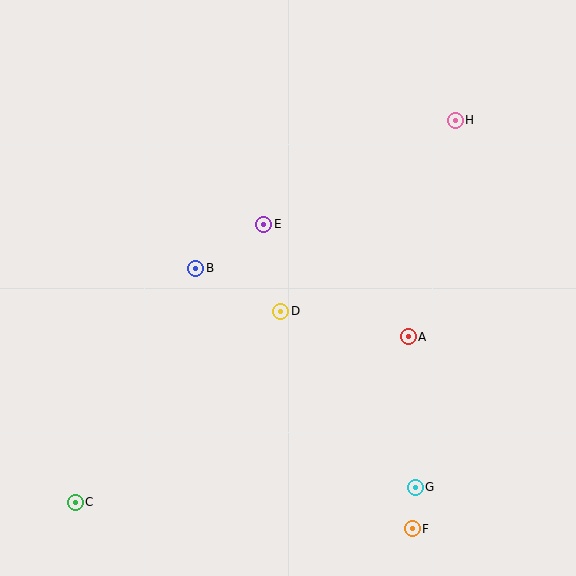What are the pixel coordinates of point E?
Point E is at (264, 224).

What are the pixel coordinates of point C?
Point C is at (75, 502).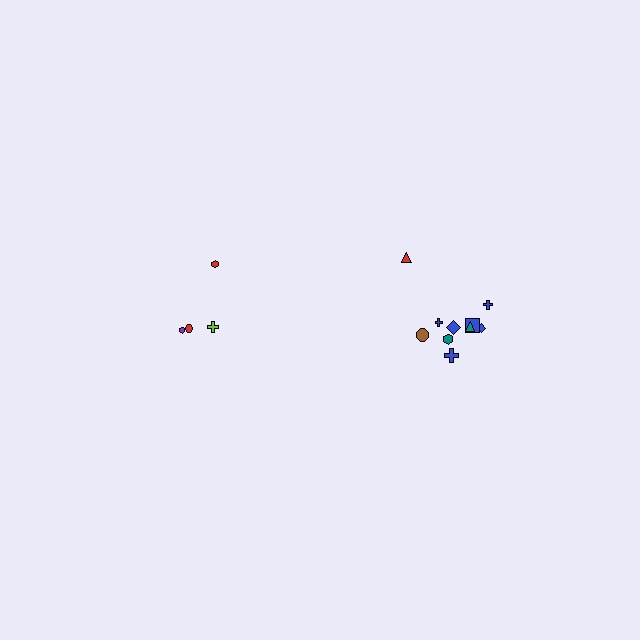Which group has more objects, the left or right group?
The right group.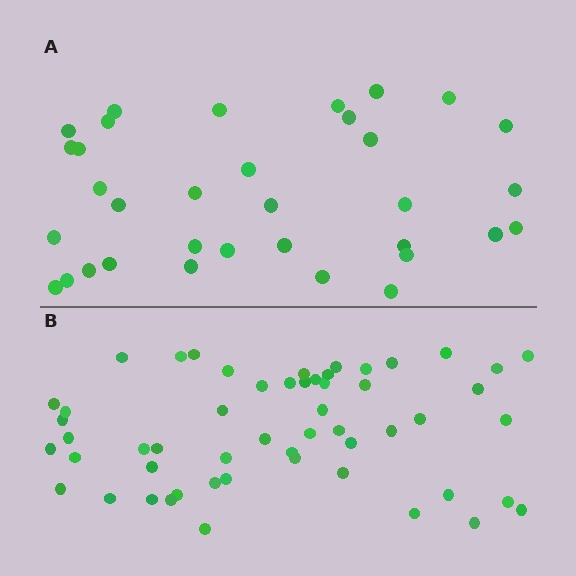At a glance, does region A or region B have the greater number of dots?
Region B (the bottom region) has more dots.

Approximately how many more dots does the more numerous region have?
Region B has approximately 20 more dots than region A.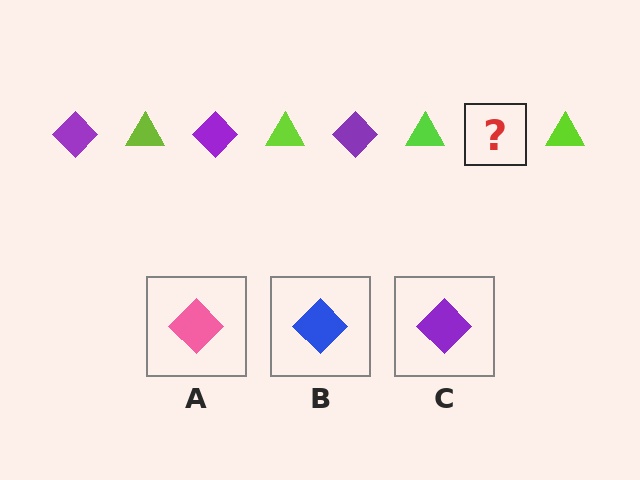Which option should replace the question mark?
Option C.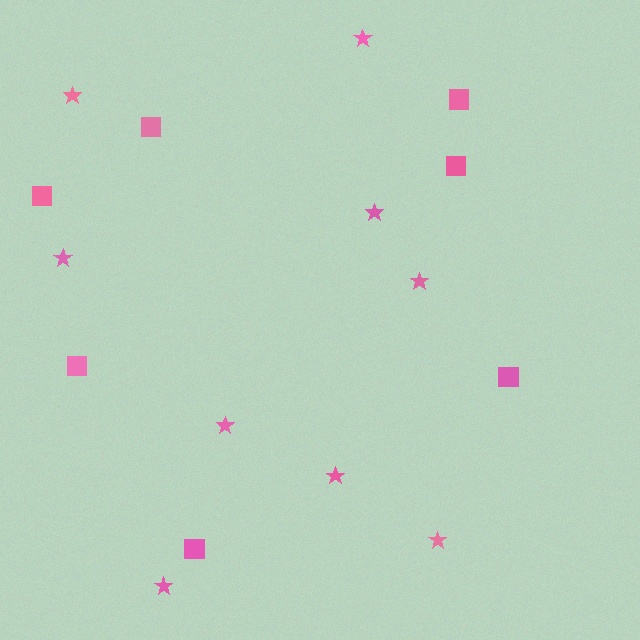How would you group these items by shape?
There are 2 groups: one group of squares (7) and one group of stars (9).